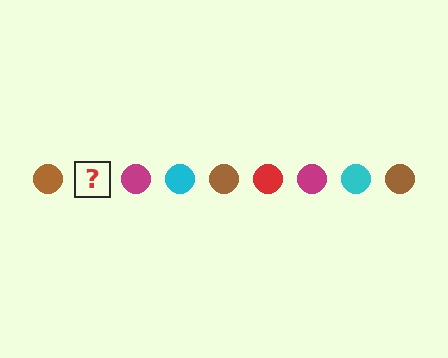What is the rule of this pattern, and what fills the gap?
The rule is that the pattern cycles through brown, red, magenta, cyan circles. The gap should be filled with a red circle.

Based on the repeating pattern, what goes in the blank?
The blank should be a red circle.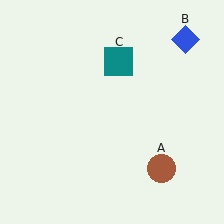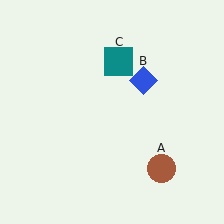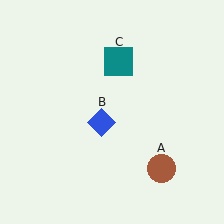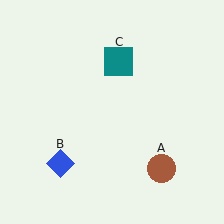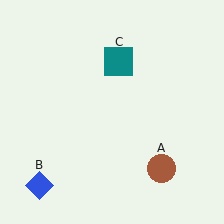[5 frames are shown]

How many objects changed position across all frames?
1 object changed position: blue diamond (object B).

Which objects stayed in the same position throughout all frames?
Brown circle (object A) and teal square (object C) remained stationary.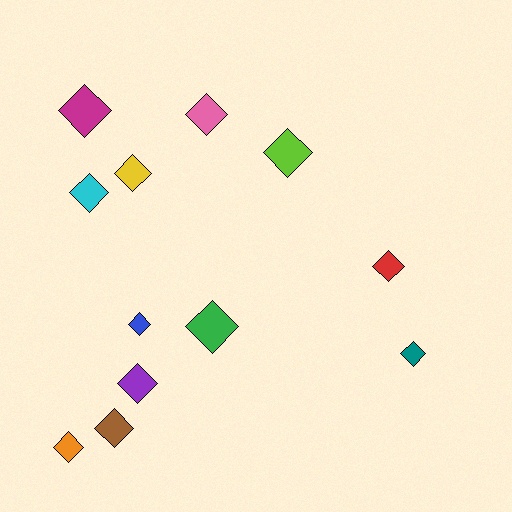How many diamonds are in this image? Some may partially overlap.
There are 12 diamonds.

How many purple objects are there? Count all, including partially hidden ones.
There is 1 purple object.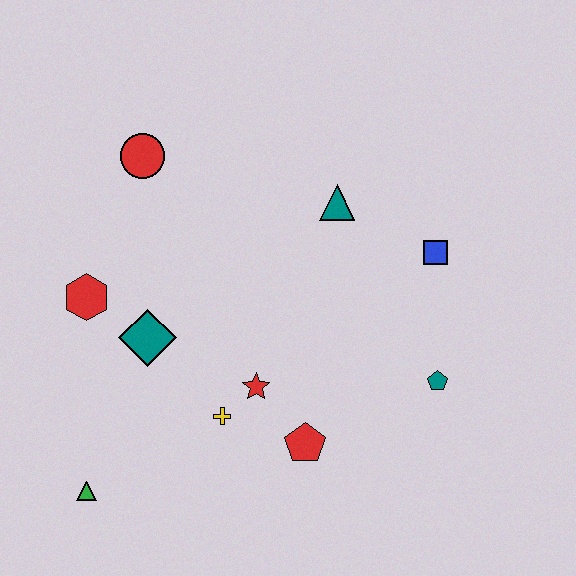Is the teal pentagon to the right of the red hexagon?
Yes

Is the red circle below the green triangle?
No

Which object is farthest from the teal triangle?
The green triangle is farthest from the teal triangle.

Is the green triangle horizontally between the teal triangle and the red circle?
No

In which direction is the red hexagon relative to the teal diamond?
The red hexagon is to the left of the teal diamond.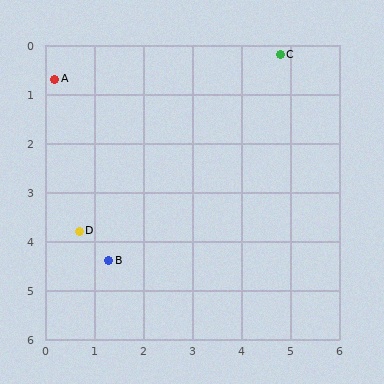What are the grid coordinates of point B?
Point B is at approximately (1.3, 4.4).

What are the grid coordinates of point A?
Point A is at approximately (0.2, 0.7).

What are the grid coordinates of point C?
Point C is at approximately (4.8, 0.2).